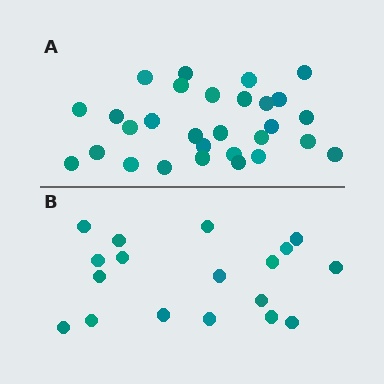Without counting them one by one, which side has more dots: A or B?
Region A (the top region) has more dots.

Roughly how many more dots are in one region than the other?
Region A has roughly 12 or so more dots than region B.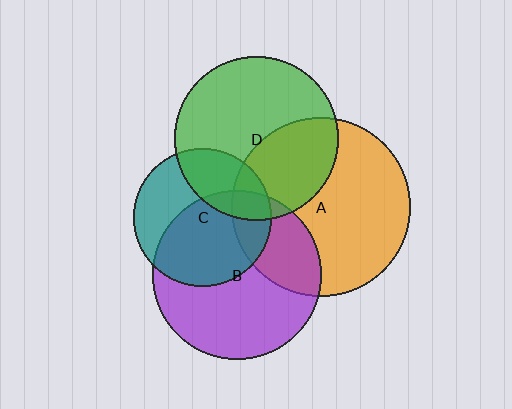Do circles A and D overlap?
Yes.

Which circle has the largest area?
Circle A (orange).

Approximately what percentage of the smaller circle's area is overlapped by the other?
Approximately 35%.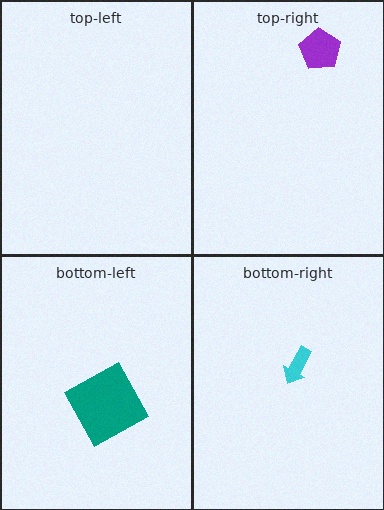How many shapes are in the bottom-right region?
1.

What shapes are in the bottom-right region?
The cyan arrow.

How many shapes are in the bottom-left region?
1.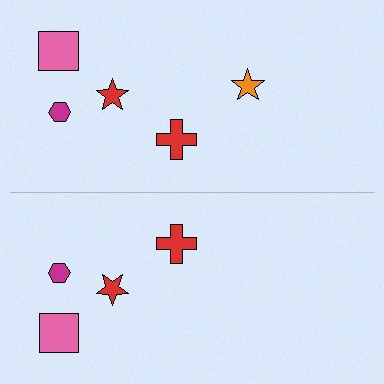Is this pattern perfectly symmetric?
No, the pattern is not perfectly symmetric. A orange star is missing from the bottom side.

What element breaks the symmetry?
A orange star is missing from the bottom side.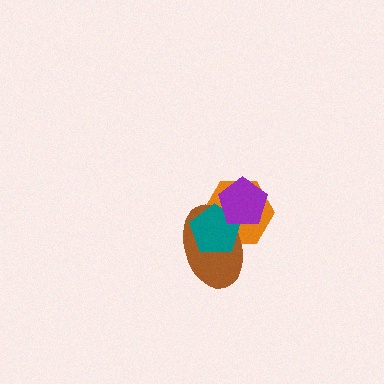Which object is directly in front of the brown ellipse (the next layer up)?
The teal pentagon is directly in front of the brown ellipse.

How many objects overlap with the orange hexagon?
3 objects overlap with the orange hexagon.